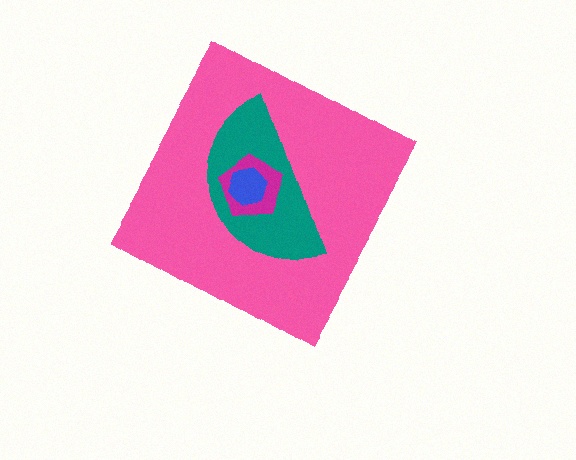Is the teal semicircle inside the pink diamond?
Yes.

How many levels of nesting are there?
4.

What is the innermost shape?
The blue hexagon.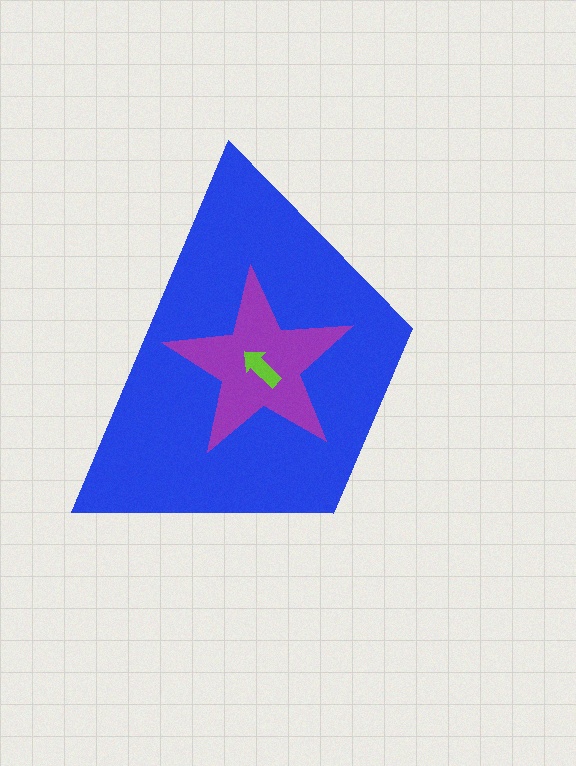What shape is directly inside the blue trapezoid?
The purple star.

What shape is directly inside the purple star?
The lime arrow.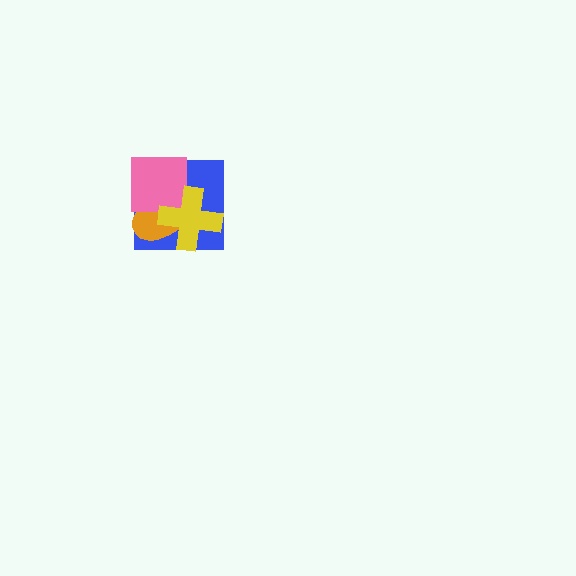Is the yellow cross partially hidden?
No, no other shape covers it.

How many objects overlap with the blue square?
3 objects overlap with the blue square.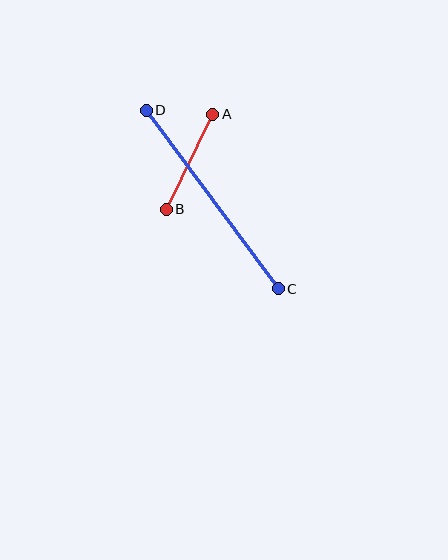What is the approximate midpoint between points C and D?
The midpoint is at approximately (212, 199) pixels.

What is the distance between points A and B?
The distance is approximately 106 pixels.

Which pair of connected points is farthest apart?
Points C and D are farthest apart.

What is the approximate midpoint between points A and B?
The midpoint is at approximately (189, 162) pixels.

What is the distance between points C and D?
The distance is approximately 222 pixels.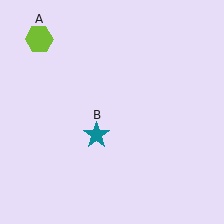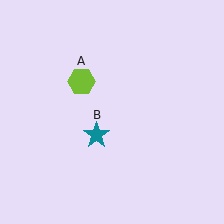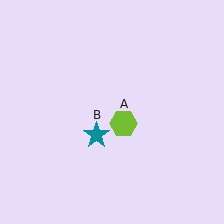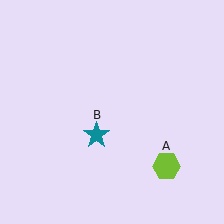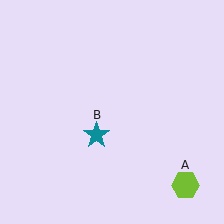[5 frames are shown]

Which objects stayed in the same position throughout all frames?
Teal star (object B) remained stationary.